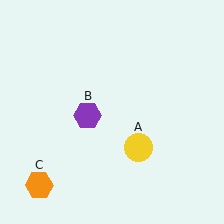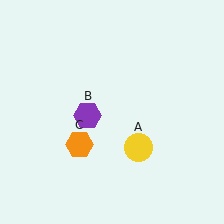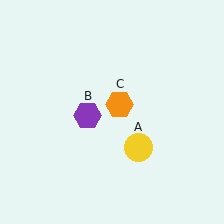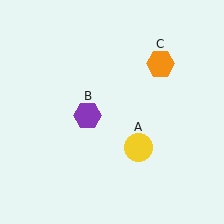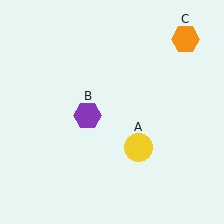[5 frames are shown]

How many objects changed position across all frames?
1 object changed position: orange hexagon (object C).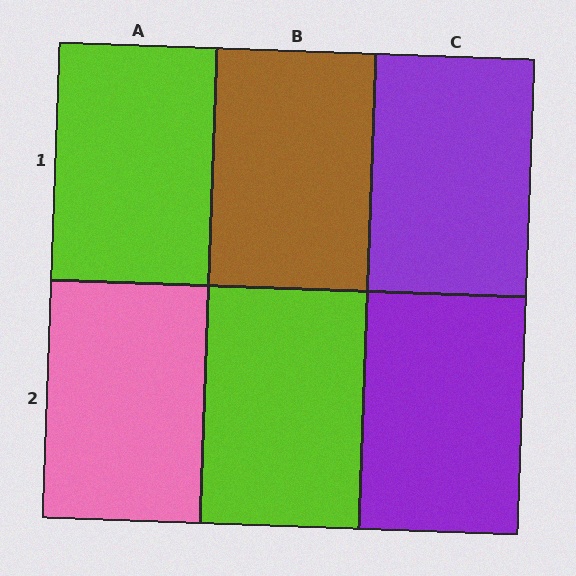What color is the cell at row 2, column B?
Lime.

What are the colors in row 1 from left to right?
Lime, brown, purple.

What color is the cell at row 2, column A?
Pink.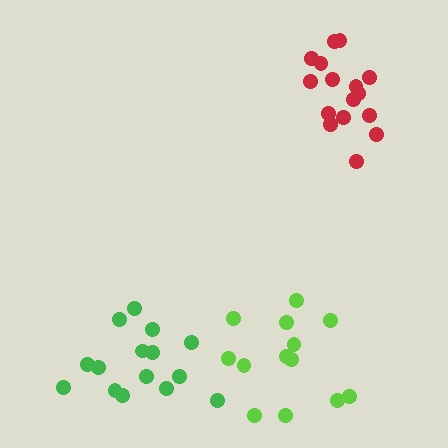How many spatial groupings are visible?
There are 3 spatial groupings.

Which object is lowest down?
The green cluster is bottommost.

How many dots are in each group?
Group 1: 15 dots, Group 2: 16 dots, Group 3: 13 dots (44 total).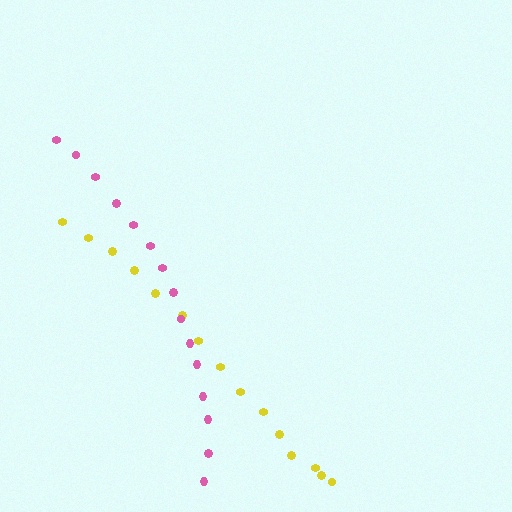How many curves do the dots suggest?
There are 2 distinct paths.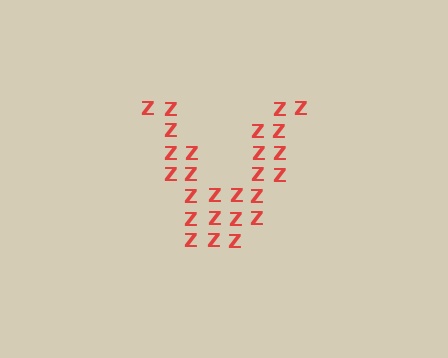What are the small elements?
The small elements are letter Z's.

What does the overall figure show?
The overall figure shows the letter V.